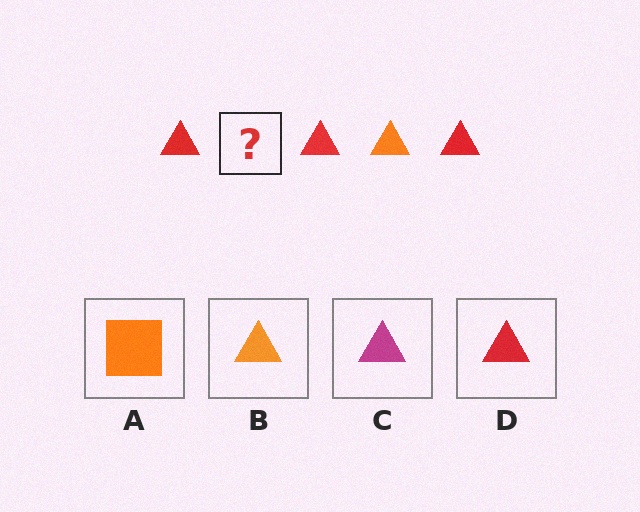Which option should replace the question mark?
Option B.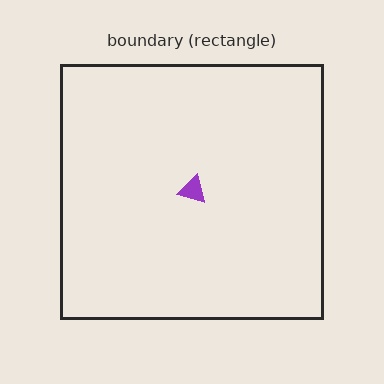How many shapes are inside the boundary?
1 inside, 0 outside.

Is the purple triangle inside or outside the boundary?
Inside.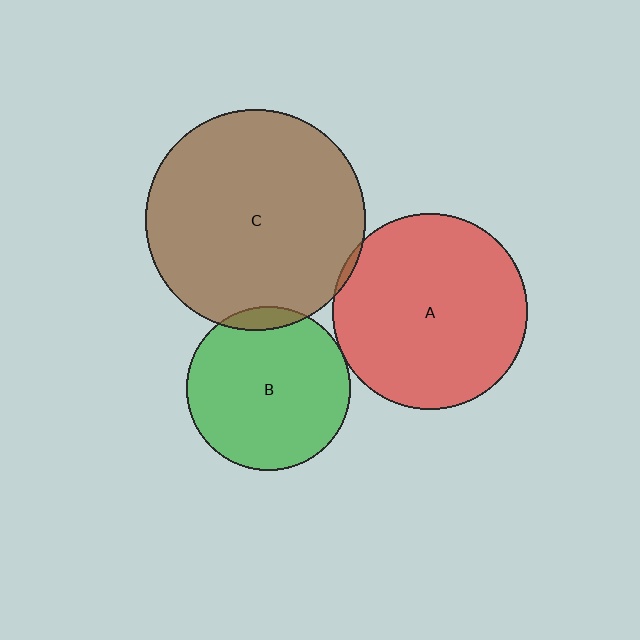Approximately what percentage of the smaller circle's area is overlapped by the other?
Approximately 5%.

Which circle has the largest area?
Circle C (brown).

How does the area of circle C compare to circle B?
Approximately 1.8 times.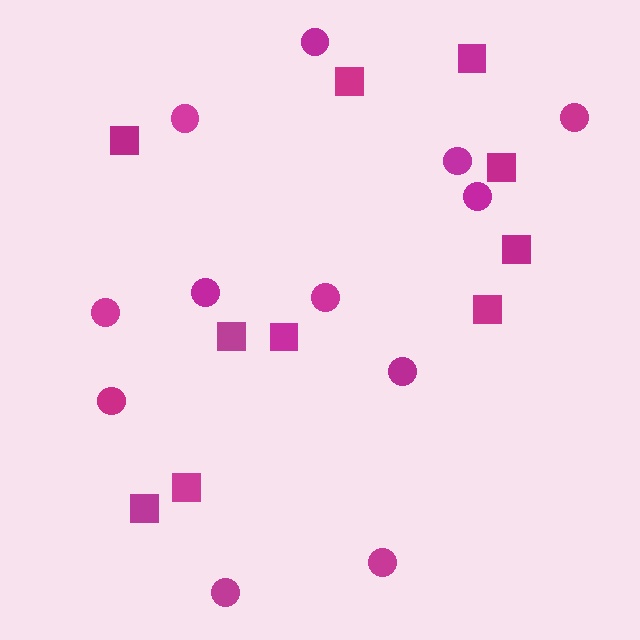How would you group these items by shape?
There are 2 groups: one group of squares (10) and one group of circles (12).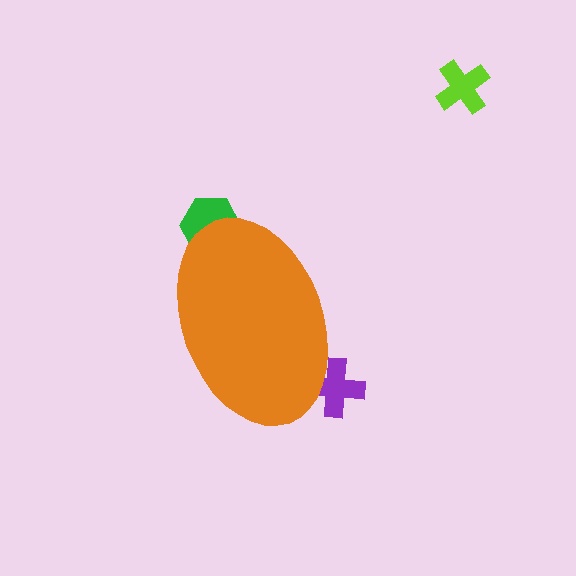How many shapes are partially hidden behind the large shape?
2 shapes are partially hidden.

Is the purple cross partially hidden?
Yes, the purple cross is partially hidden behind the orange ellipse.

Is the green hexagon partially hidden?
Yes, the green hexagon is partially hidden behind the orange ellipse.